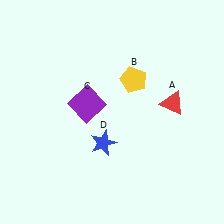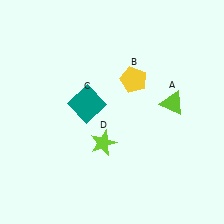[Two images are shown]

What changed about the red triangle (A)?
In Image 1, A is red. In Image 2, it changed to lime.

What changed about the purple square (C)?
In Image 1, C is purple. In Image 2, it changed to teal.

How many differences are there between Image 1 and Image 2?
There are 3 differences between the two images.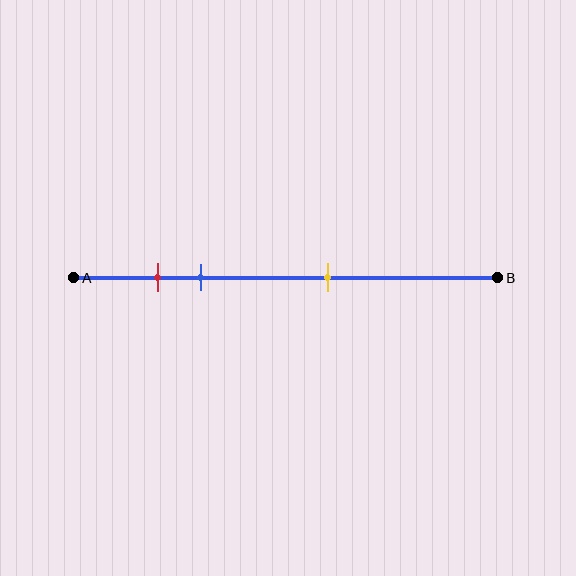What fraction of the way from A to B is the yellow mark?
The yellow mark is approximately 60% (0.6) of the way from A to B.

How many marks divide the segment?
There are 3 marks dividing the segment.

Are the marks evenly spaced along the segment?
No, the marks are not evenly spaced.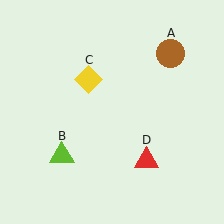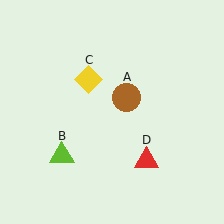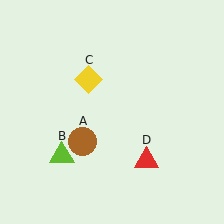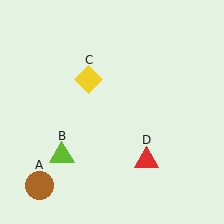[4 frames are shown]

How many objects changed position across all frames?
1 object changed position: brown circle (object A).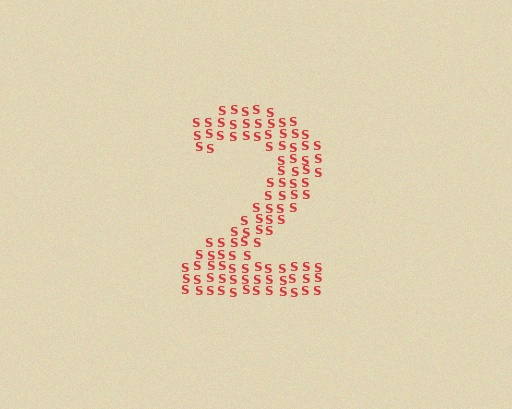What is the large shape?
The large shape is the digit 2.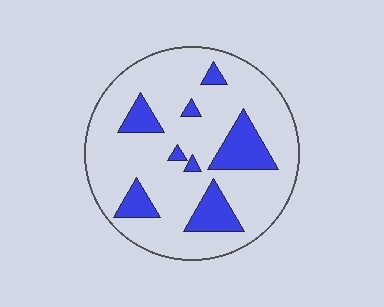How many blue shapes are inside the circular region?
8.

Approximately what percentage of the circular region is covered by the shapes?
Approximately 20%.